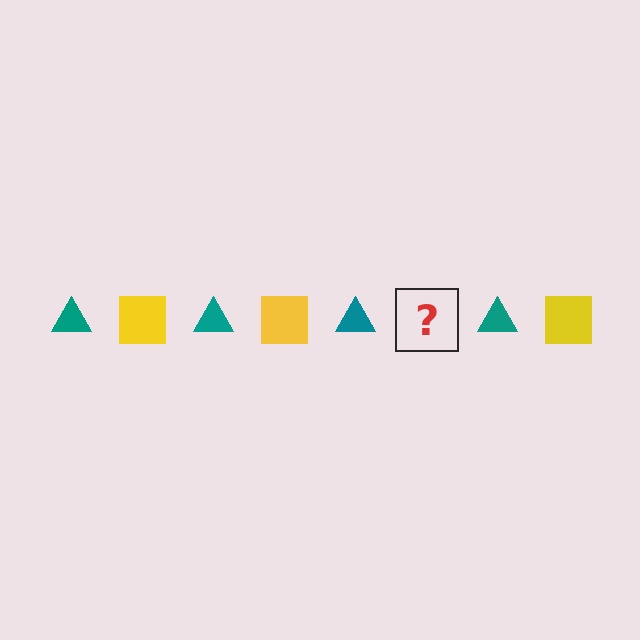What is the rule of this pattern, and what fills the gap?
The rule is that the pattern alternates between teal triangle and yellow square. The gap should be filled with a yellow square.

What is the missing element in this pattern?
The missing element is a yellow square.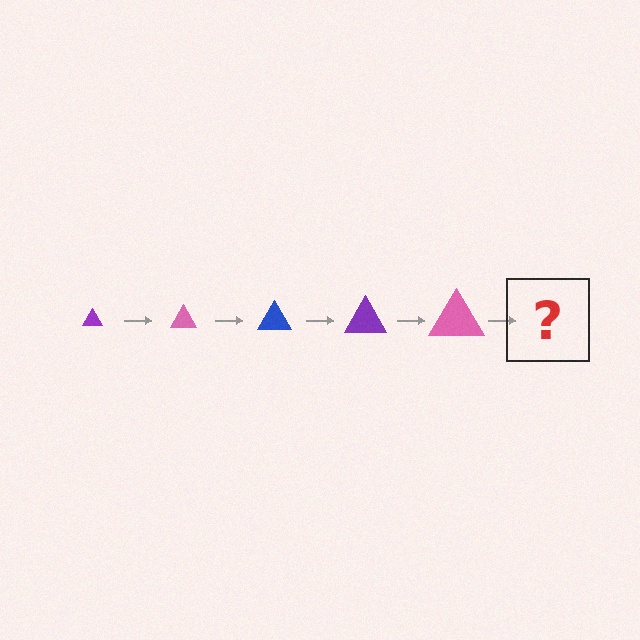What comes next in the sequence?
The next element should be a blue triangle, larger than the previous one.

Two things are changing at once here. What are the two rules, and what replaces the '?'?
The two rules are that the triangle grows larger each step and the color cycles through purple, pink, and blue. The '?' should be a blue triangle, larger than the previous one.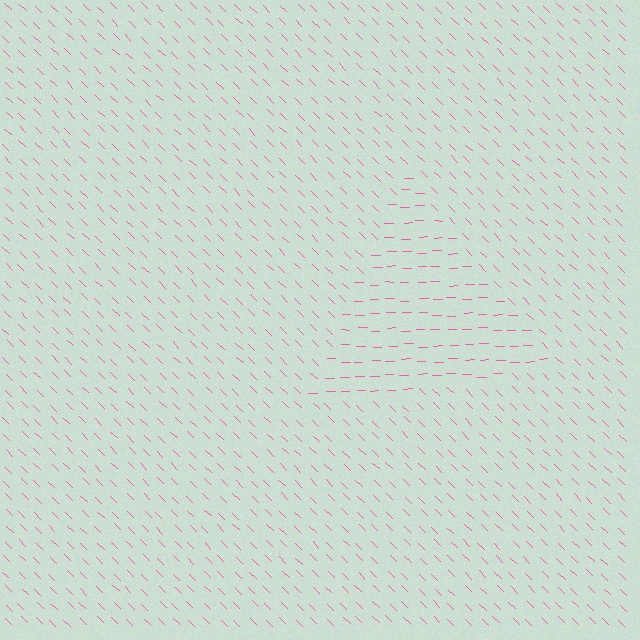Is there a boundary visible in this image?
Yes, there is a texture boundary formed by a change in line orientation.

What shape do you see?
I see a triangle.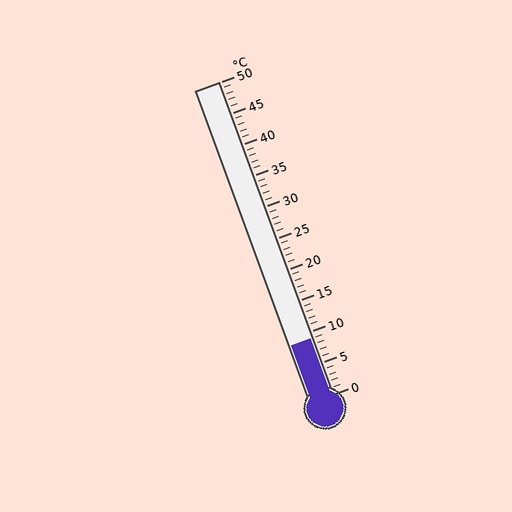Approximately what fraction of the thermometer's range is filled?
The thermometer is filled to approximately 20% of its range.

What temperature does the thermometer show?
The thermometer shows approximately 9°C.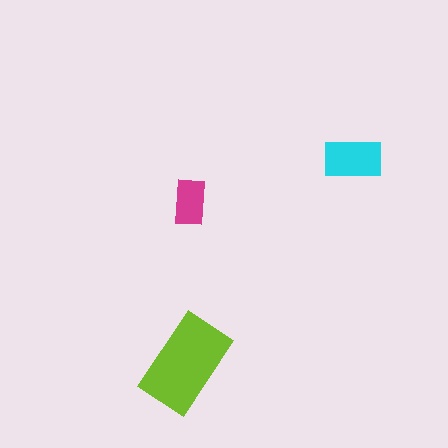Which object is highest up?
The cyan rectangle is topmost.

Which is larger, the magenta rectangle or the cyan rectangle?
The cyan one.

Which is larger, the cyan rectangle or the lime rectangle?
The lime one.